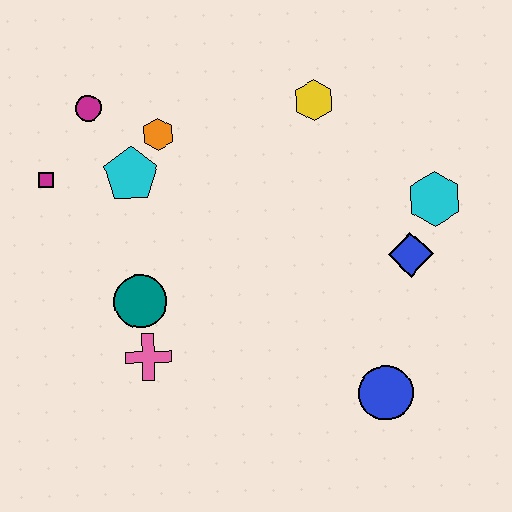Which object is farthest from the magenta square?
The blue circle is farthest from the magenta square.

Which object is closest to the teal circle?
The pink cross is closest to the teal circle.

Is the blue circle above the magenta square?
No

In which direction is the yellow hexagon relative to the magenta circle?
The yellow hexagon is to the right of the magenta circle.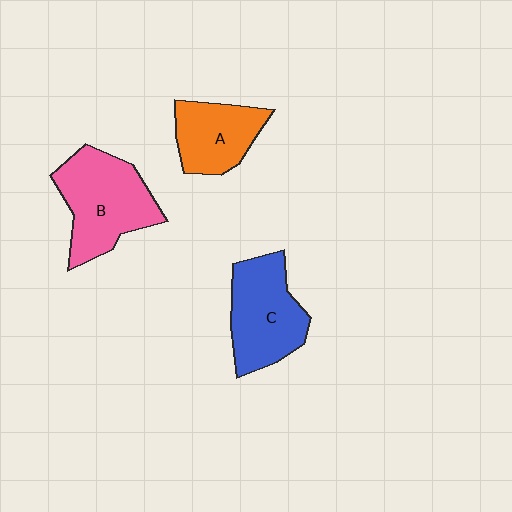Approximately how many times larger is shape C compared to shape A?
Approximately 1.3 times.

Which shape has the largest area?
Shape B (pink).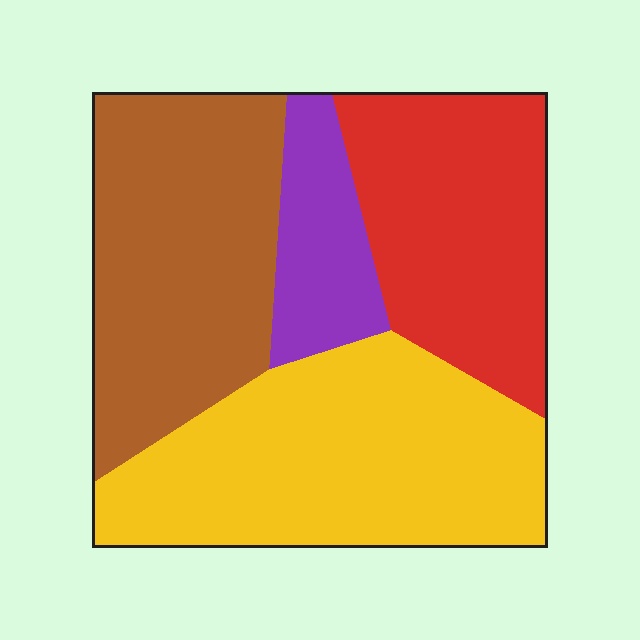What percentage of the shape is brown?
Brown covers around 30% of the shape.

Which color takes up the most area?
Yellow, at roughly 35%.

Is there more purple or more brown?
Brown.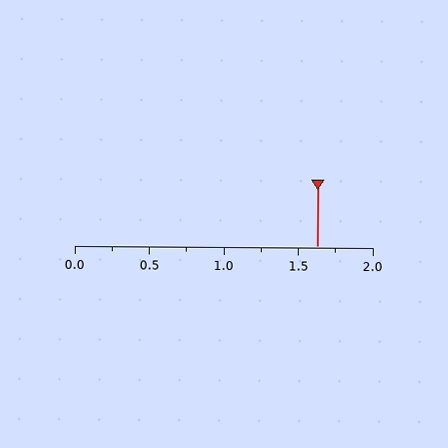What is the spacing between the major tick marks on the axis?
The major ticks are spaced 0.5 apart.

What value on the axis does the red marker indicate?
The marker indicates approximately 1.62.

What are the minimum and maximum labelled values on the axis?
The axis runs from 0.0 to 2.0.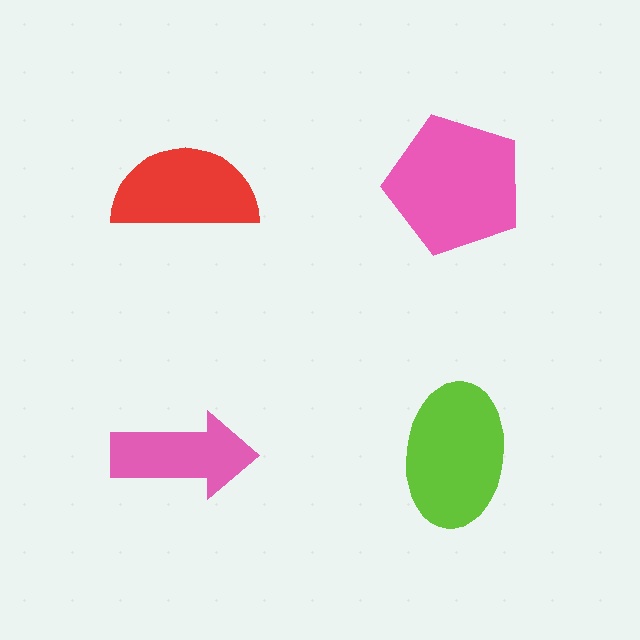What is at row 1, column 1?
A red semicircle.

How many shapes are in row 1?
2 shapes.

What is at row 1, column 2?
A pink pentagon.